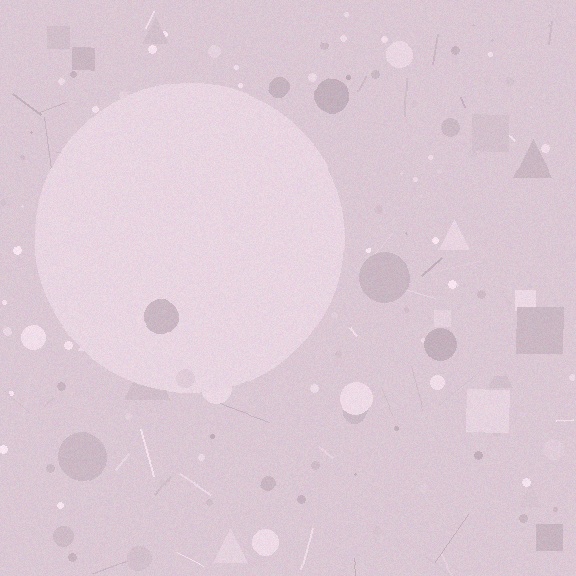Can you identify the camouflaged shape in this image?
The camouflaged shape is a circle.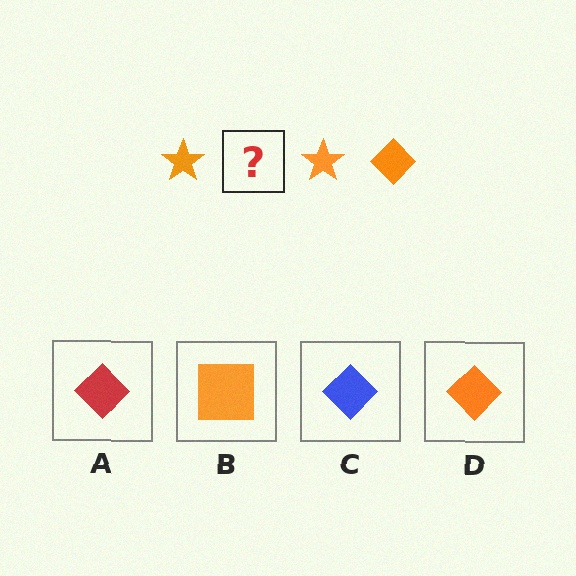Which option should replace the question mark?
Option D.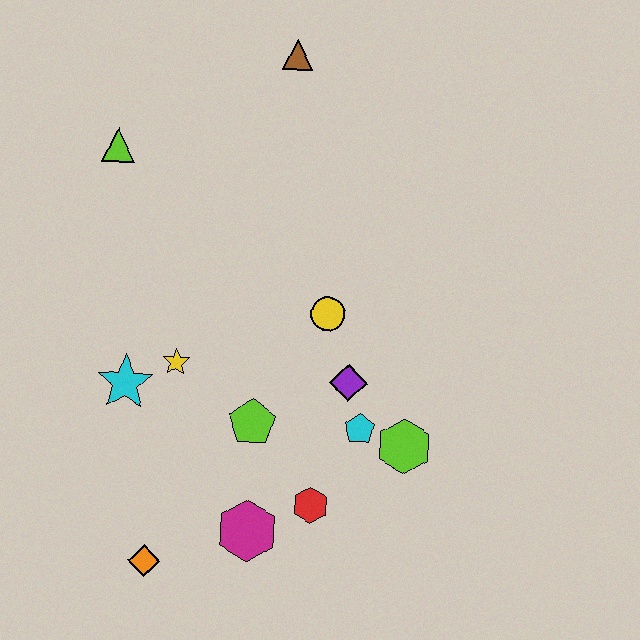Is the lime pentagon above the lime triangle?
No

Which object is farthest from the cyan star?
The brown triangle is farthest from the cyan star.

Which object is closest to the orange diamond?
The magenta hexagon is closest to the orange diamond.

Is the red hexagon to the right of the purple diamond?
No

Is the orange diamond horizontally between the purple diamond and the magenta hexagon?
No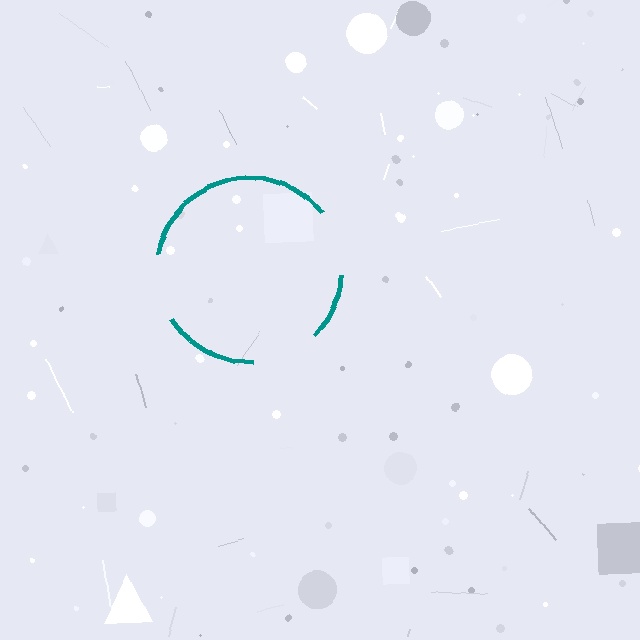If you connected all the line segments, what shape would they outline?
They would outline a circle.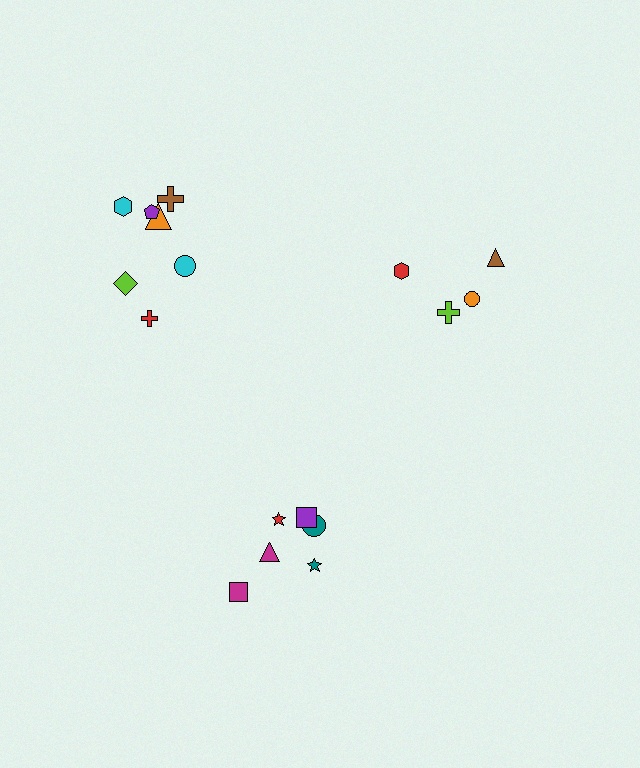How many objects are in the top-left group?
There are 7 objects.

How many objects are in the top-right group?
There are 4 objects.